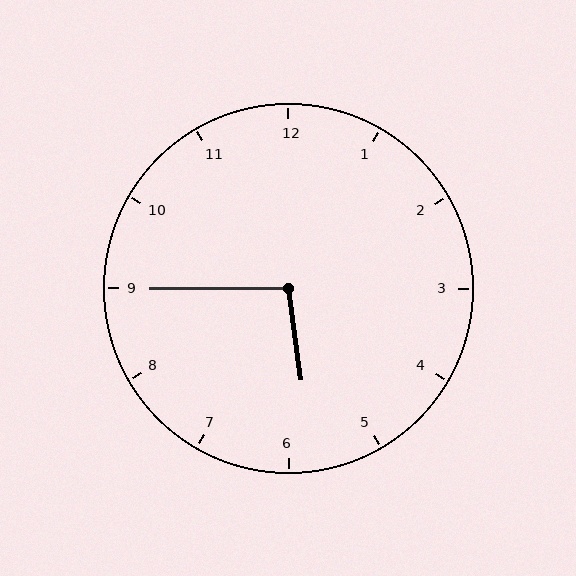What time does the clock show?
5:45.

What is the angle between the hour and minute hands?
Approximately 98 degrees.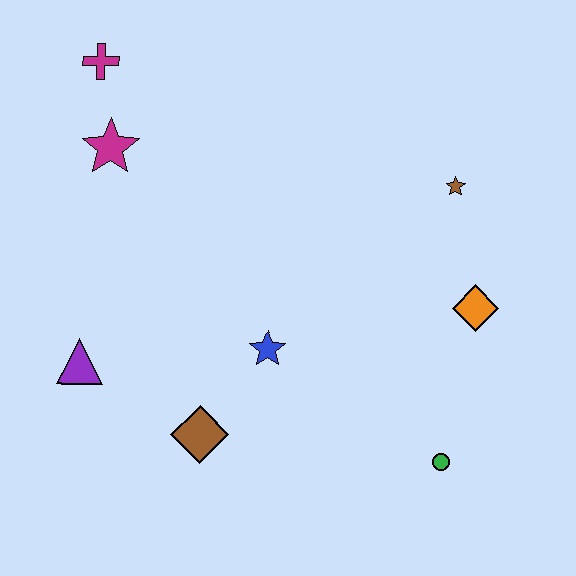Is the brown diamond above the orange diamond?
No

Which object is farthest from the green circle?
The magenta cross is farthest from the green circle.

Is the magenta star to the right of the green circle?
No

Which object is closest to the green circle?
The orange diamond is closest to the green circle.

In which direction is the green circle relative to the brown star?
The green circle is below the brown star.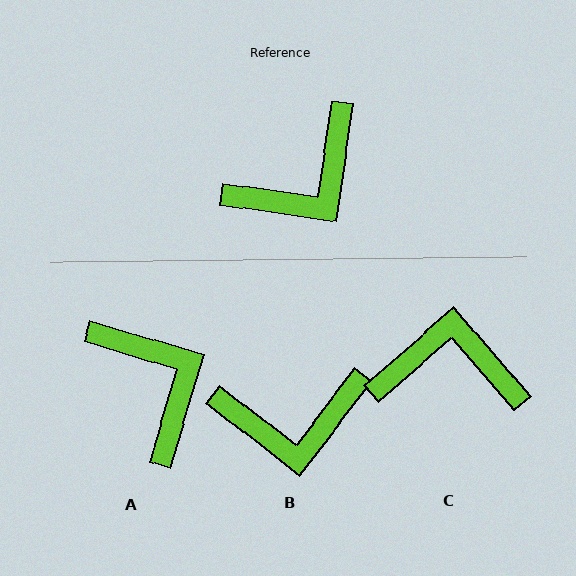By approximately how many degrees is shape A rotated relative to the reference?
Approximately 81 degrees counter-clockwise.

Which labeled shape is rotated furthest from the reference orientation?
C, about 139 degrees away.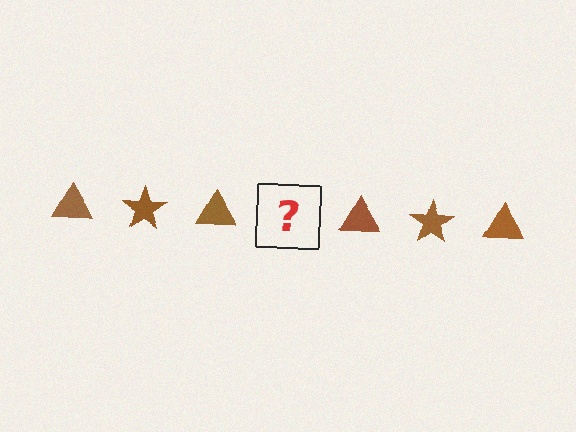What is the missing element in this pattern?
The missing element is a brown star.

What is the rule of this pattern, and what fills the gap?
The rule is that the pattern cycles through triangle, star shapes in brown. The gap should be filled with a brown star.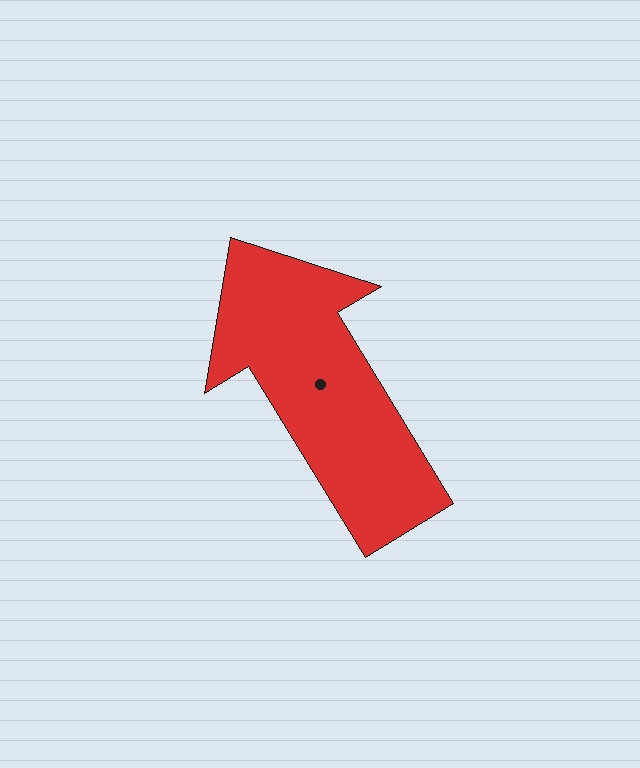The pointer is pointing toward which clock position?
Roughly 11 o'clock.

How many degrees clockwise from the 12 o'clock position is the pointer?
Approximately 329 degrees.